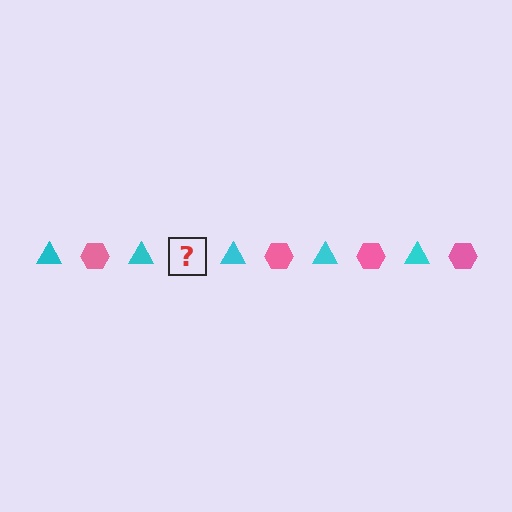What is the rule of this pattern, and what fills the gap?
The rule is that the pattern alternates between cyan triangle and pink hexagon. The gap should be filled with a pink hexagon.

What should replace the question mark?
The question mark should be replaced with a pink hexagon.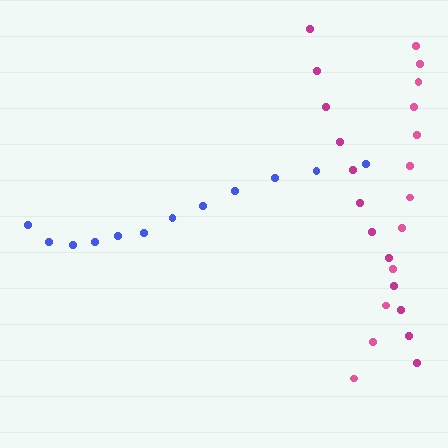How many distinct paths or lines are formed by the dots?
There are 3 distinct paths.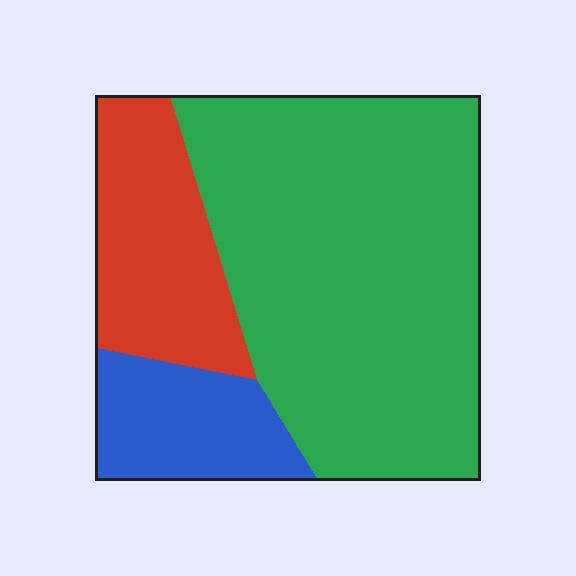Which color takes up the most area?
Green, at roughly 65%.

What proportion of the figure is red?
Red covers 21% of the figure.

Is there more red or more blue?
Red.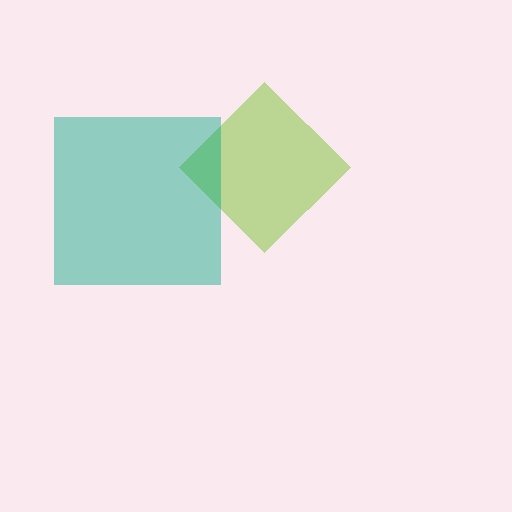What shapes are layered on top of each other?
The layered shapes are: a lime diamond, a teal square.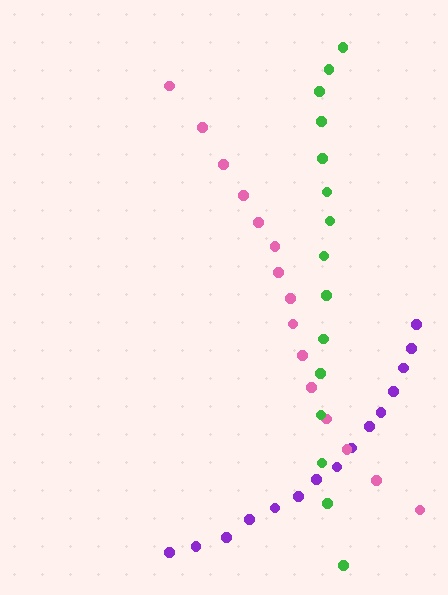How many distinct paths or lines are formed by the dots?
There are 3 distinct paths.